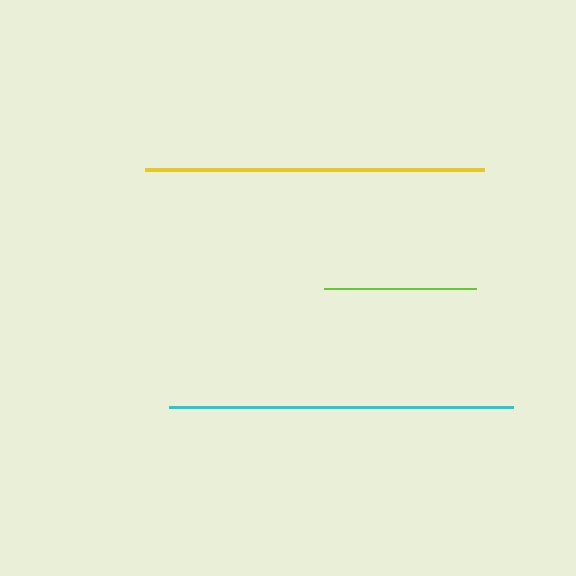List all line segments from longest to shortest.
From longest to shortest: cyan, yellow, lime.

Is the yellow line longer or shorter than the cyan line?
The cyan line is longer than the yellow line.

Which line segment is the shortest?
The lime line is the shortest at approximately 152 pixels.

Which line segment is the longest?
The cyan line is the longest at approximately 344 pixels.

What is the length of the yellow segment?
The yellow segment is approximately 339 pixels long.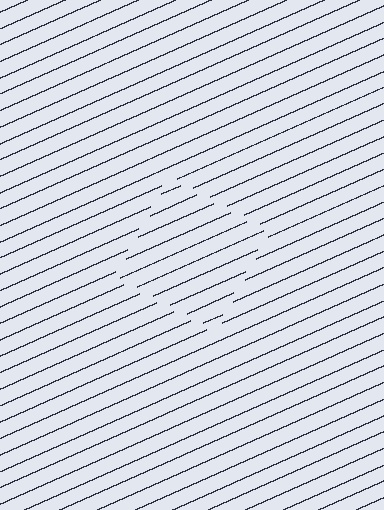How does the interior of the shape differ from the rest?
The interior of the shape contains the same grating, shifted by half a period — the contour is defined by the phase discontinuity where line-ends from the inner and outer gratings abut.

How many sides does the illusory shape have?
4 sides — the line-ends trace a square.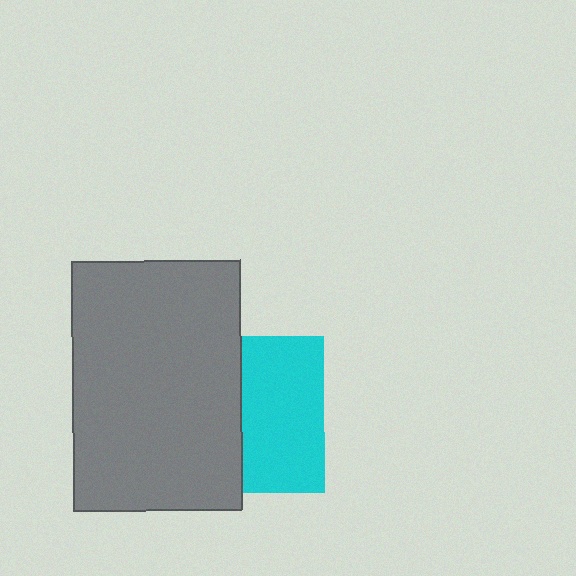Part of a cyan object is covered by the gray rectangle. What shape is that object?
It is a square.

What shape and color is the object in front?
The object in front is a gray rectangle.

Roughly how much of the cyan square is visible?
About half of it is visible (roughly 52%).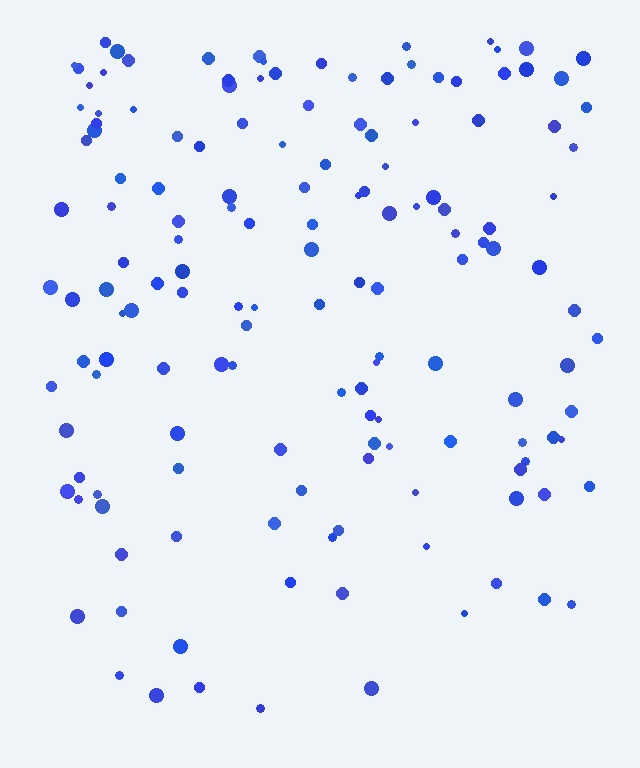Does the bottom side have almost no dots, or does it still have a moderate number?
Still a moderate number, just noticeably fewer than the top.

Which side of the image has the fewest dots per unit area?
The bottom.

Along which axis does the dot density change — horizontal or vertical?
Vertical.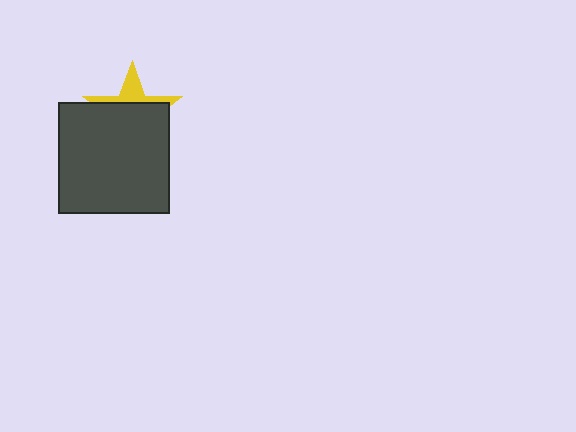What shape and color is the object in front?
The object in front is a dark gray square.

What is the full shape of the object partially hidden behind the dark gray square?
The partially hidden object is a yellow star.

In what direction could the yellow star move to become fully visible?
The yellow star could move up. That would shift it out from behind the dark gray square entirely.